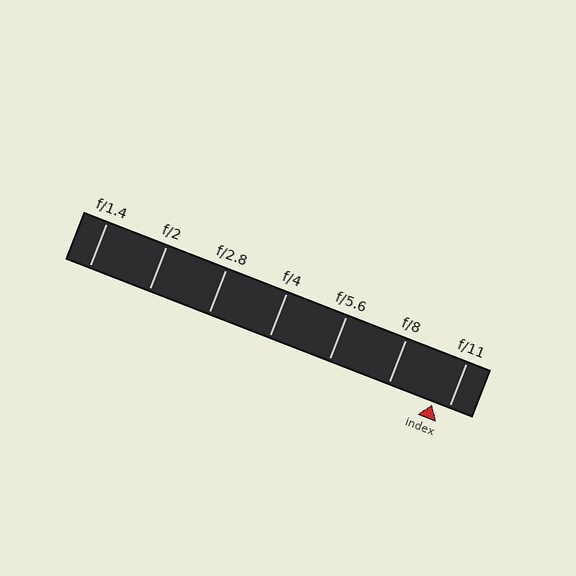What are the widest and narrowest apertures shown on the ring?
The widest aperture shown is f/1.4 and the narrowest is f/11.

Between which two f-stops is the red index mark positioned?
The index mark is between f/8 and f/11.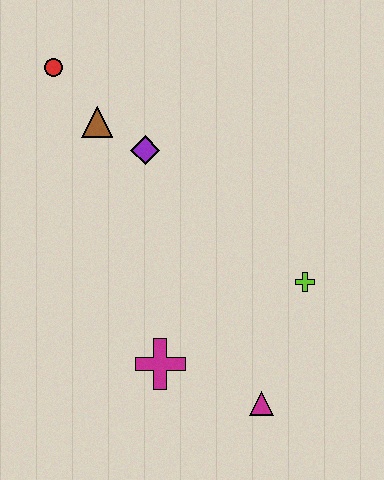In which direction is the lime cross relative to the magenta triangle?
The lime cross is above the magenta triangle.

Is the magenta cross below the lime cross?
Yes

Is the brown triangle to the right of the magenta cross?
No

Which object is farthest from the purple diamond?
The magenta triangle is farthest from the purple diamond.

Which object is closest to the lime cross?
The magenta triangle is closest to the lime cross.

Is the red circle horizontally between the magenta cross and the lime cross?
No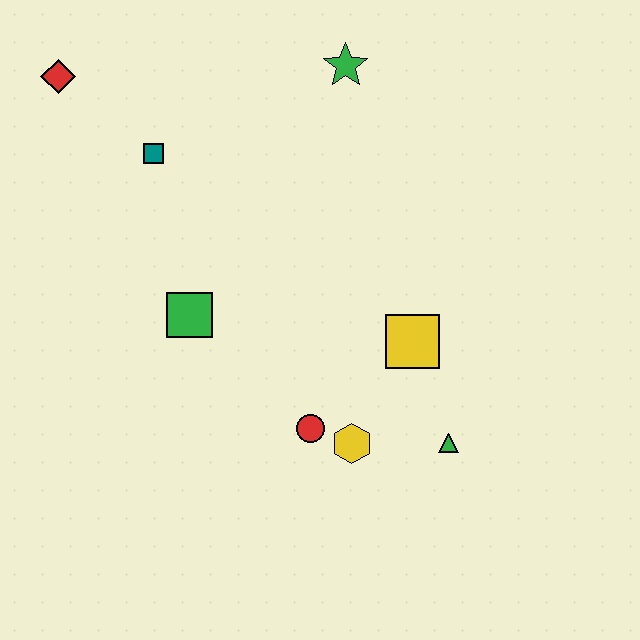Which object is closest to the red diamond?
The teal square is closest to the red diamond.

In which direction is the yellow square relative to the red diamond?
The yellow square is to the right of the red diamond.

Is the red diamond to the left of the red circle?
Yes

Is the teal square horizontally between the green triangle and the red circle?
No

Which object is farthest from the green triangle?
The red diamond is farthest from the green triangle.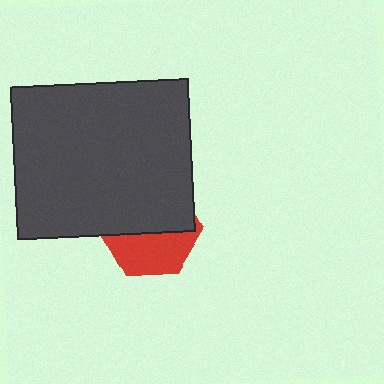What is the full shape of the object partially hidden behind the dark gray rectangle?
The partially hidden object is a red hexagon.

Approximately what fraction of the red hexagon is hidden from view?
Roughly 55% of the red hexagon is hidden behind the dark gray rectangle.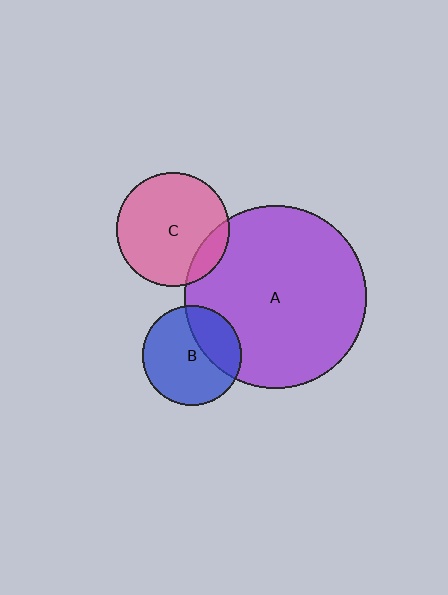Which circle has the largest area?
Circle A (purple).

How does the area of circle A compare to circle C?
Approximately 2.6 times.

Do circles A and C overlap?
Yes.